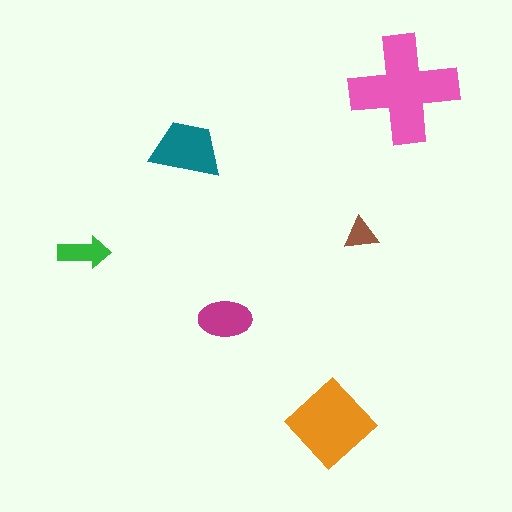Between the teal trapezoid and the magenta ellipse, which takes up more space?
The teal trapezoid.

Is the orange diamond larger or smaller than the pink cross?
Smaller.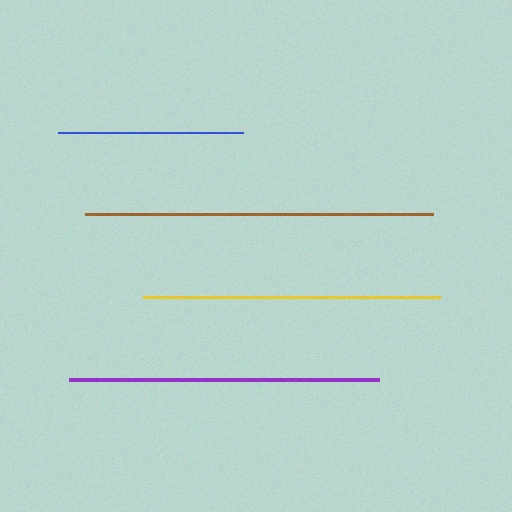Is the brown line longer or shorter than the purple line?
The brown line is longer than the purple line.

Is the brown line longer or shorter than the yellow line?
The brown line is longer than the yellow line.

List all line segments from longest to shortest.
From longest to shortest: brown, purple, yellow, blue.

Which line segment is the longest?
The brown line is the longest at approximately 348 pixels.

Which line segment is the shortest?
The blue line is the shortest at approximately 184 pixels.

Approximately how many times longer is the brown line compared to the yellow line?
The brown line is approximately 1.2 times the length of the yellow line.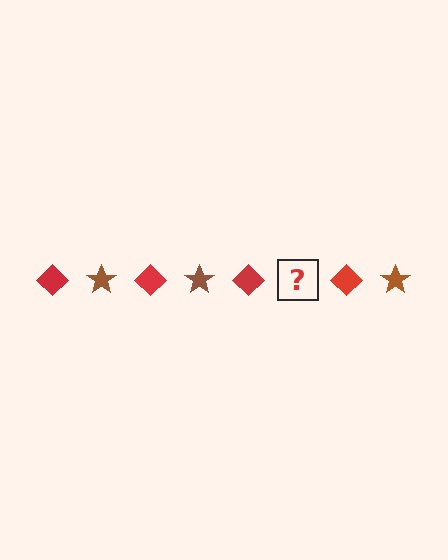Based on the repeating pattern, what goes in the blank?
The blank should be a brown star.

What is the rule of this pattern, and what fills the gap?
The rule is that the pattern alternates between red diamond and brown star. The gap should be filled with a brown star.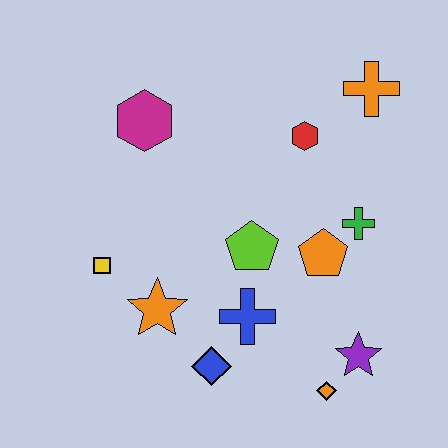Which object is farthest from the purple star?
The magenta hexagon is farthest from the purple star.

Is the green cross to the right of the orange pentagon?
Yes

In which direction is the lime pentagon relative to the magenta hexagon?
The lime pentagon is below the magenta hexagon.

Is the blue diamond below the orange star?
Yes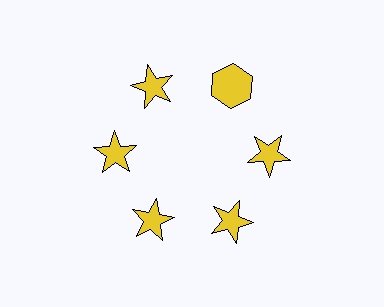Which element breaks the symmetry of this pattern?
The yellow hexagon at roughly the 1 o'clock position breaks the symmetry. All other shapes are yellow stars.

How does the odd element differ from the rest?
It has a different shape: hexagon instead of star.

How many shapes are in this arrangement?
There are 6 shapes arranged in a ring pattern.